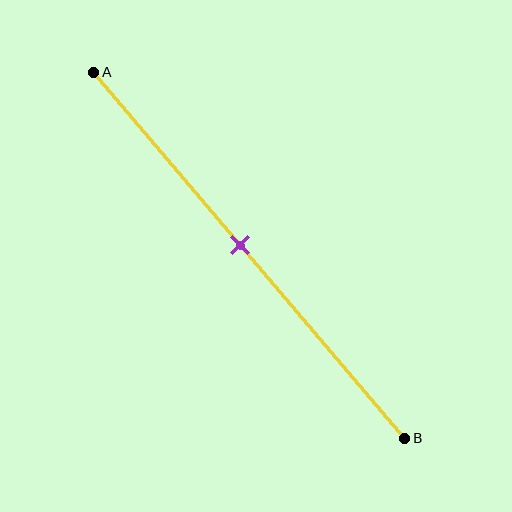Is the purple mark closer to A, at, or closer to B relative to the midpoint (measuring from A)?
The purple mark is approximately at the midpoint of segment AB.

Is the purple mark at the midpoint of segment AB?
Yes, the mark is approximately at the midpoint.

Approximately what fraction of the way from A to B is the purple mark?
The purple mark is approximately 45% of the way from A to B.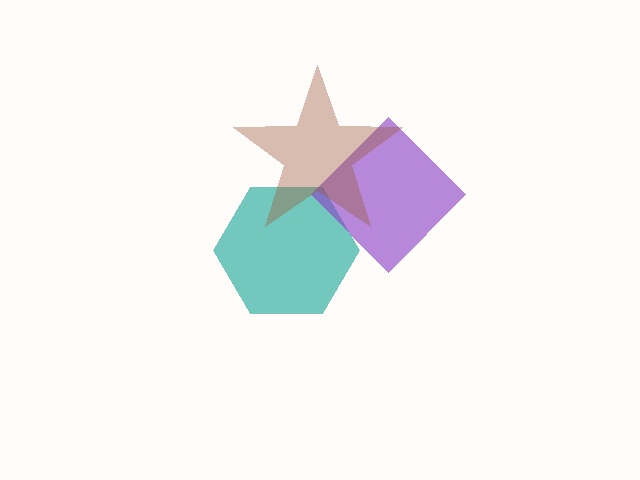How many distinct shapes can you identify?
There are 3 distinct shapes: a teal hexagon, a purple diamond, a brown star.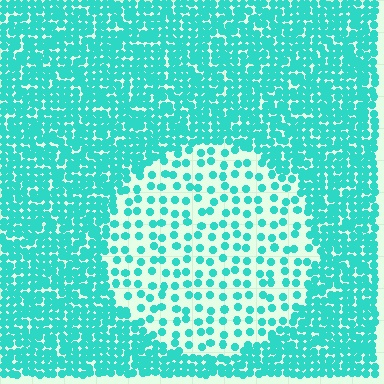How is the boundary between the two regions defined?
The boundary is defined by a change in element density (approximately 2.8x ratio). All elements are the same color, size, and shape.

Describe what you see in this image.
The image contains small cyan elements arranged at two different densities. A circle-shaped region is visible where the elements are less densely packed than the surrounding area.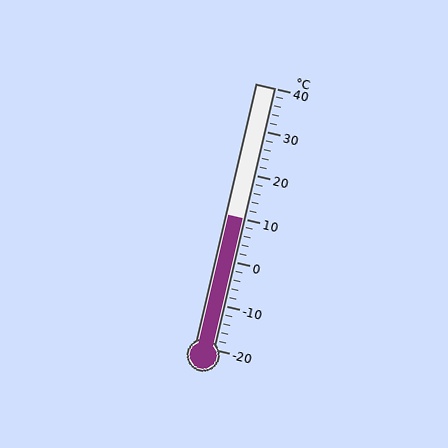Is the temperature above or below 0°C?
The temperature is above 0°C.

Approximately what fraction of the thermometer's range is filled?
The thermometer is filled to approximately 50% of its range.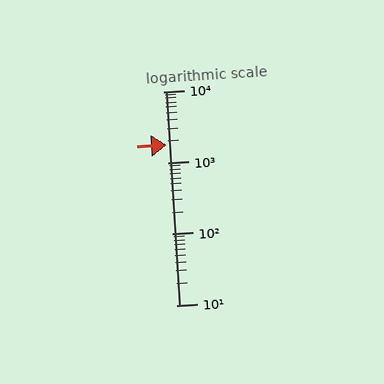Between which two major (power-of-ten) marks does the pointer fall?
The pointer is between 1000 and 10000.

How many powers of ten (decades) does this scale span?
The scale spans 3 decades, from 10 to 10000.